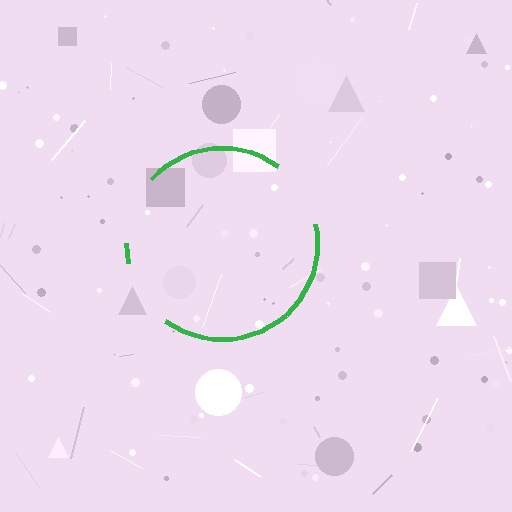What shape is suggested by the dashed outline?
The dashed outline suggests a circle.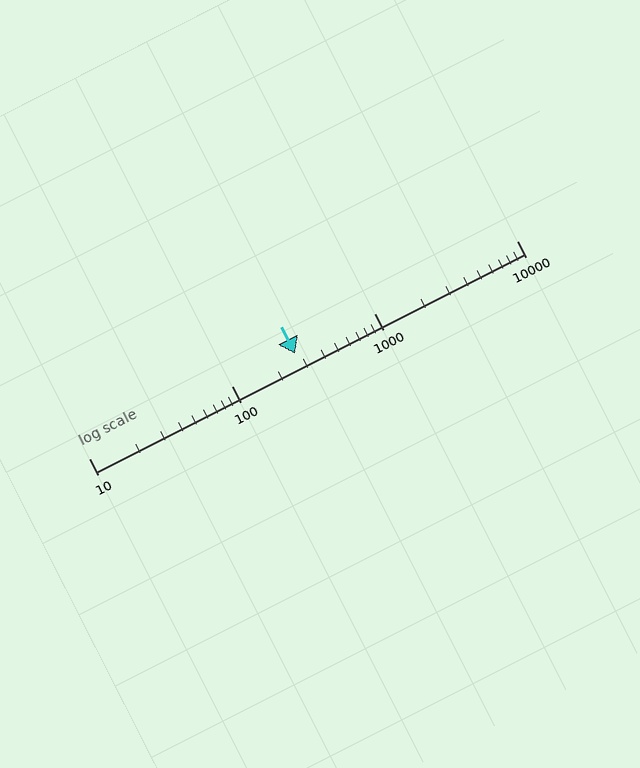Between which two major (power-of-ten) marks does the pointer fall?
The pointer is between 100 and 1000.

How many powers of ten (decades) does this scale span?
The scale spans 3 decades, from 10 to 10000.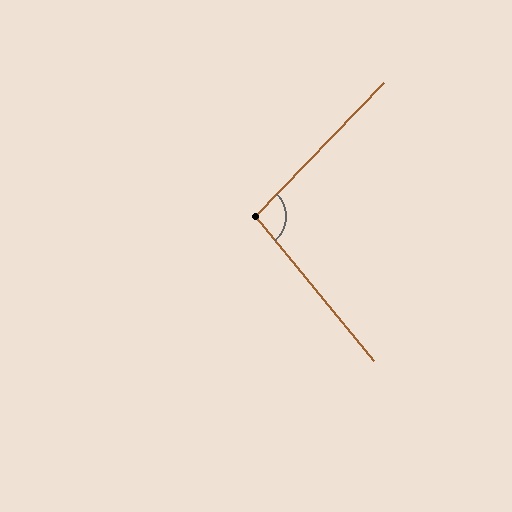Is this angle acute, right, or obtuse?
It is obtuse.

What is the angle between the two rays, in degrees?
Approximately 97 degrees.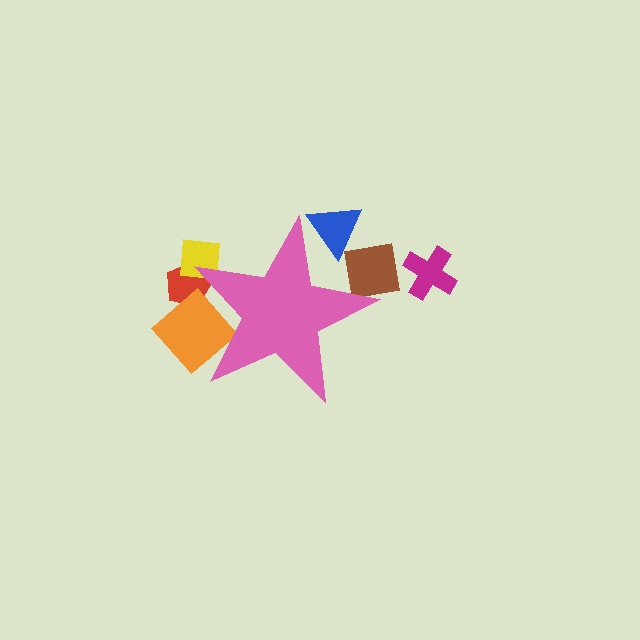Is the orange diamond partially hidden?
Yes, the orange diamond is partially hidden behind the pink star.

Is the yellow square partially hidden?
Yes, the yellow square is partially hidden behind the pink star.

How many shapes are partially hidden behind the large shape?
5 shapes are partially hidden.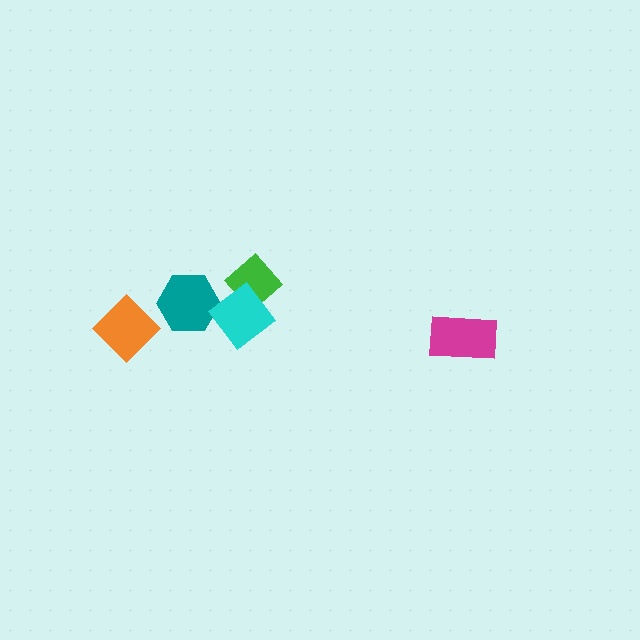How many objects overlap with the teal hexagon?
1 object overlaps with the teal hexagon.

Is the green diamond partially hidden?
Yes, it is partially covered by another shape.